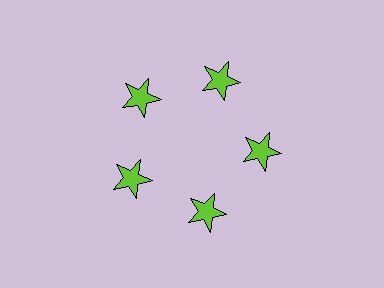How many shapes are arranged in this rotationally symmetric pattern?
There are 5 shapes, arranged in 5 groups of 1.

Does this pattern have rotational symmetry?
Yes, this pattern has 5-fold rotational symmetry. It looks the same after rotating 72 degrees around the center.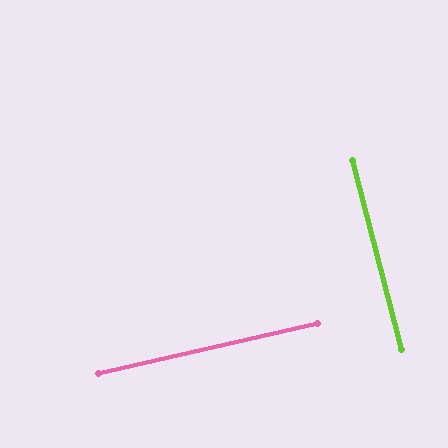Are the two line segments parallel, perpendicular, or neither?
Perpendicular — they meet at approximately 88°.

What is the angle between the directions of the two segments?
Approximately 88 degrees.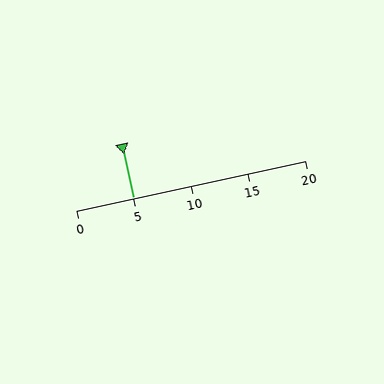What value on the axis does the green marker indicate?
The marker indicates approximately 5.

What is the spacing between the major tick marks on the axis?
The major ticks are spaced 5 apart.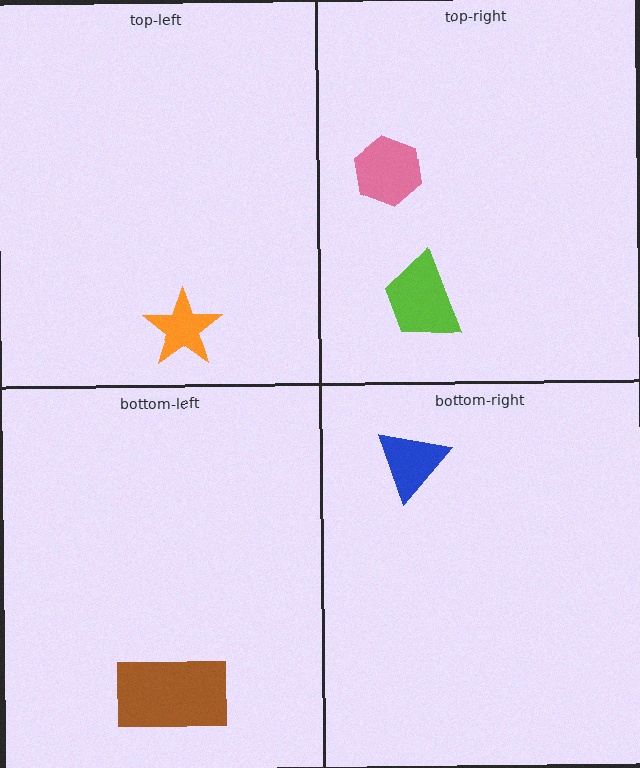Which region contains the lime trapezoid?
The top-right region.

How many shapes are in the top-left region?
1.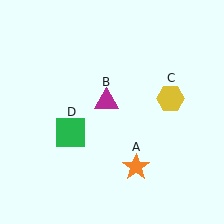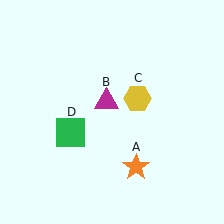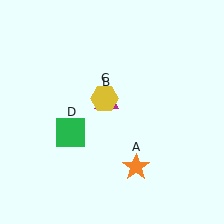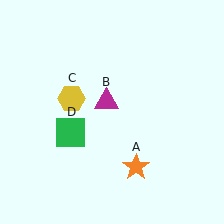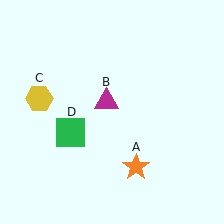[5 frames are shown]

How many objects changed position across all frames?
1 object changed position: yellow hexagon (object C).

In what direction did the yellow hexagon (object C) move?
The yellow hexagon (object C) moved left.